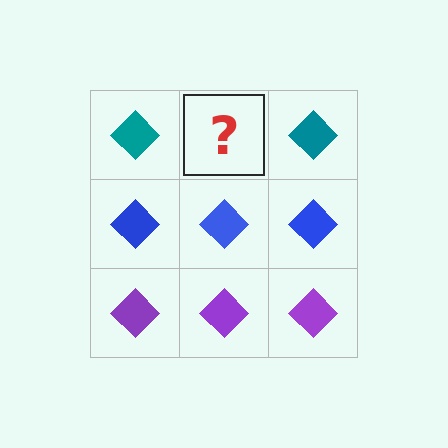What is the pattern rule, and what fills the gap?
The rule is that each row has a consistent color. The gap should be filled with a teal diamond.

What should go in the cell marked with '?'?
The missing cell should contain a teal diamond.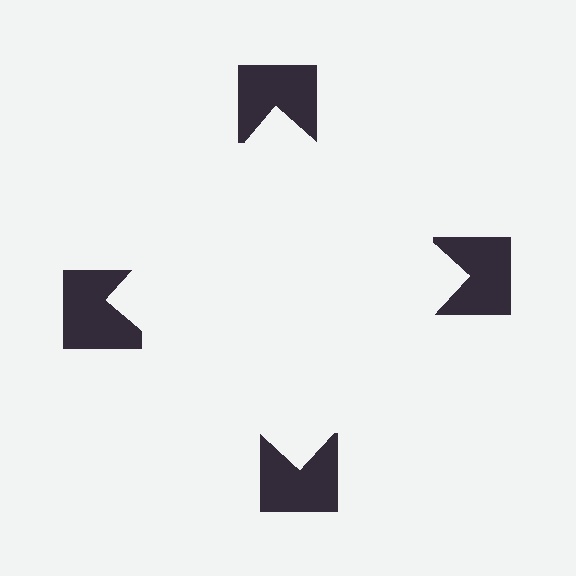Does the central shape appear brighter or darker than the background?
It typically appears slightly brighter than the background, even though no actual brightness change is drawn.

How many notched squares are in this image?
There are 4 — one at each vertex of the illusory square.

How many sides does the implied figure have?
4 sides.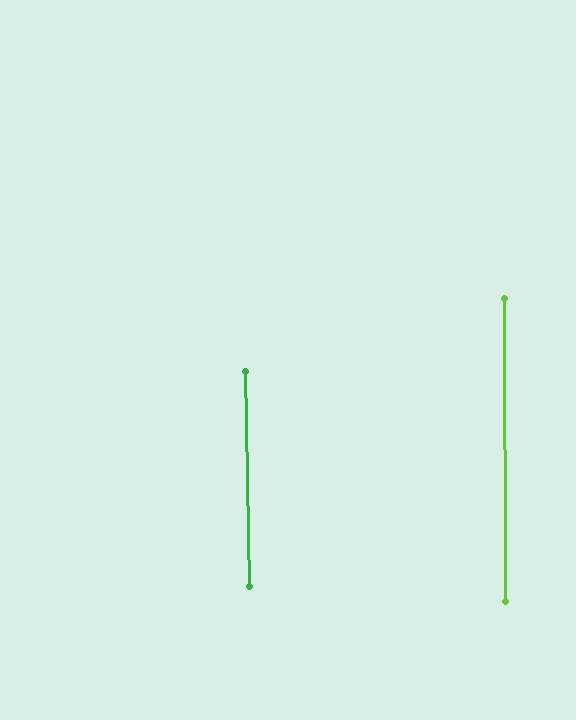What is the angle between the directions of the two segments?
Approximately 1 degree.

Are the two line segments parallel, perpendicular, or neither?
Parallel — their directions differ by only 0.9°.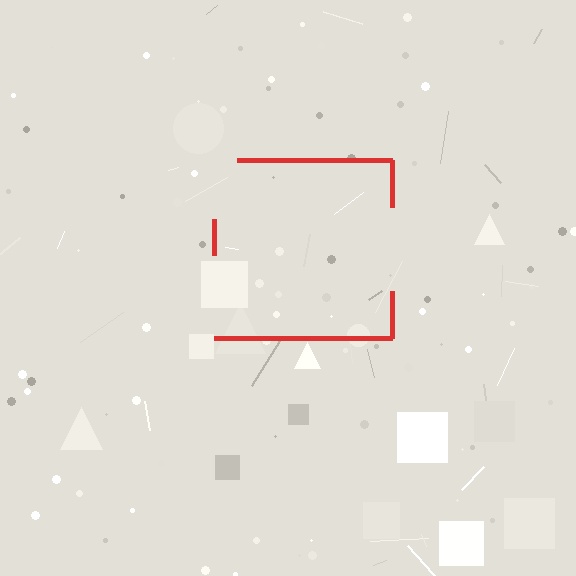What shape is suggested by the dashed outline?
The dashed outline suggests a square.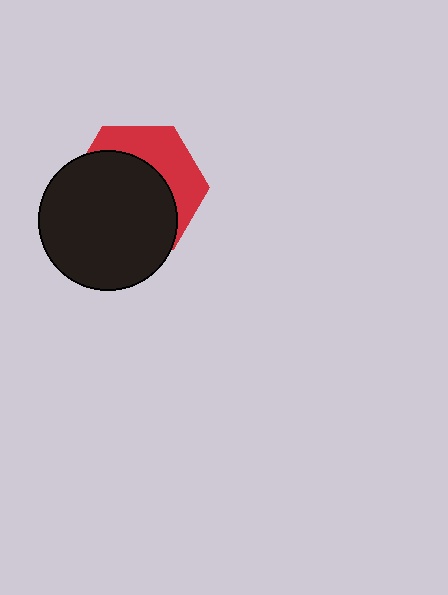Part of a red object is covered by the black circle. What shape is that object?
It is a hexagon.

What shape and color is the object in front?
The object in front is a black circle.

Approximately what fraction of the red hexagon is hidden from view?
Roughly 63% of the red hexagon is hidden behind the black circle.